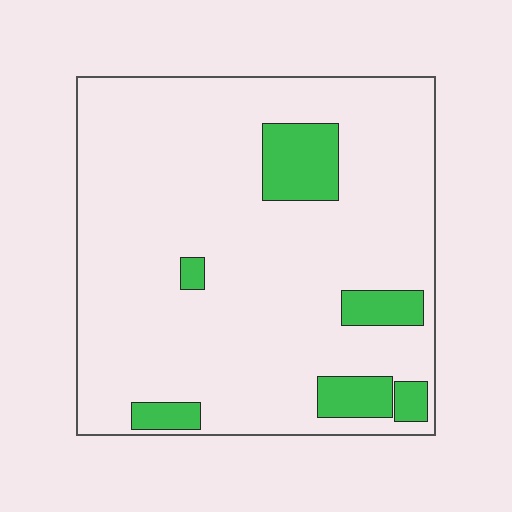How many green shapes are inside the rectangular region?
6.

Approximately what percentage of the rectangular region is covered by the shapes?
Approximately 15%.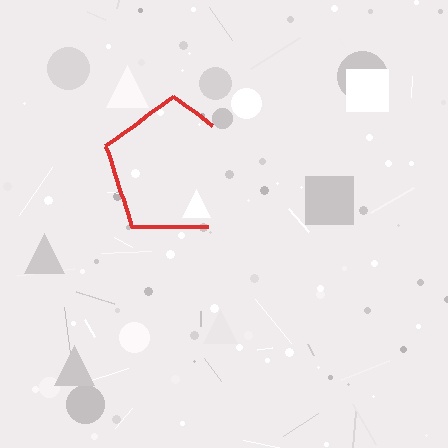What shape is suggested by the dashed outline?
The dashed outline suggests a pentagon.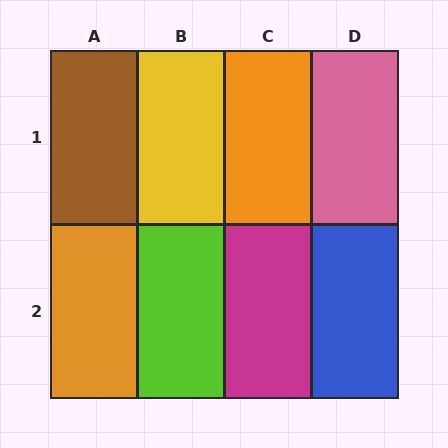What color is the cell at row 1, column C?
Orange.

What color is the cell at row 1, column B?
Yellow.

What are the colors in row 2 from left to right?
Orange, lime, magenta, blue.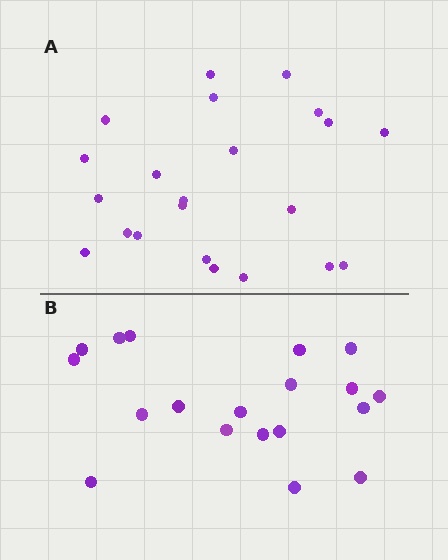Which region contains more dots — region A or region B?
Region A (the top region) has more dots.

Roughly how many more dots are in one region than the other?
Region A has just a few more — roughly 2 or 3 more dots than region B.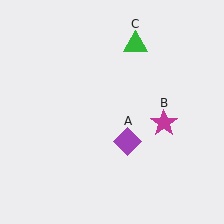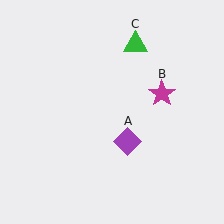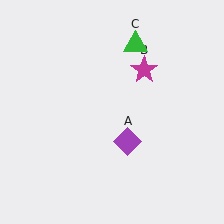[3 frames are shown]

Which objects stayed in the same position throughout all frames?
Purple diamond (object A) and green triangle (object C) remained stationary.